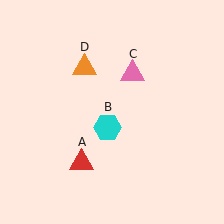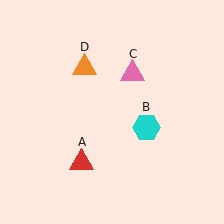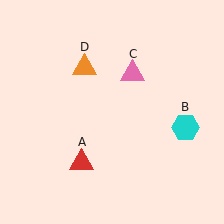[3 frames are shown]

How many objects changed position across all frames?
1 object changed position: cyan hexagon (object B).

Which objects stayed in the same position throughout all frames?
Red triangle (object A) and pink triangle (object C) and orange triangle (object D) remained stationary.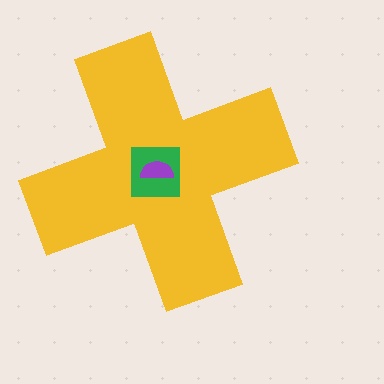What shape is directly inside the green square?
The purple semicircle.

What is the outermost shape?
The yellow cross.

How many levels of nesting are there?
3.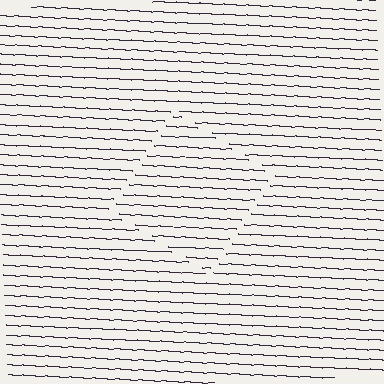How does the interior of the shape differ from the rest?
The interior of the shape contains the same grating, shifted by half a period — the contour is defined by the phase discontinuity where line-ends from the inner and outer gratings abut.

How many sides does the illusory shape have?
4 sides — the line-ends trace a square.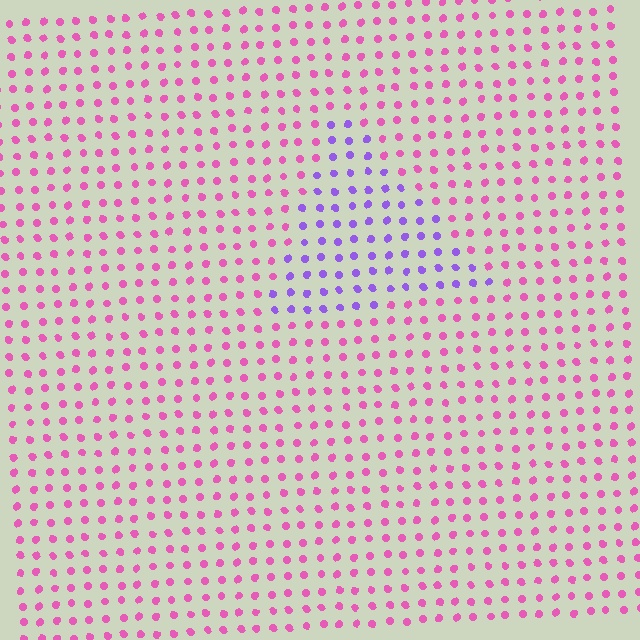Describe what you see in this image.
The image is filled with small pink elements in a uniform arrangement. A triangle-shaped region is visible where the elements are tinted to a slightly different hue, forming a subtle color boundary.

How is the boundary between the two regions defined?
The boundary is defined purely by a slight shift in hue (about 55 degrees). Spacing, size, and orientation are identical on both sides.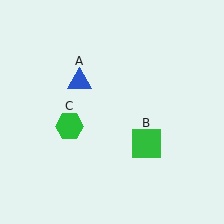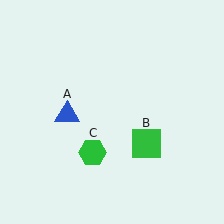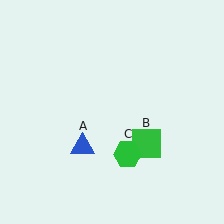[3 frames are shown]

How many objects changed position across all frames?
2 objects changed position: blue triangle (object A), green hexagon (object C).